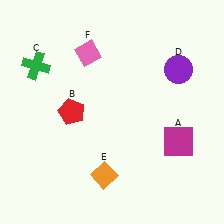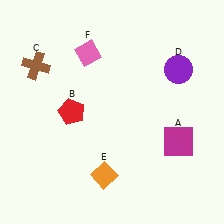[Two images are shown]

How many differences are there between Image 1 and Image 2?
There is 1 difference between the two images.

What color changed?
The cross (C) changed from green in Image 1 to brown in Image 2.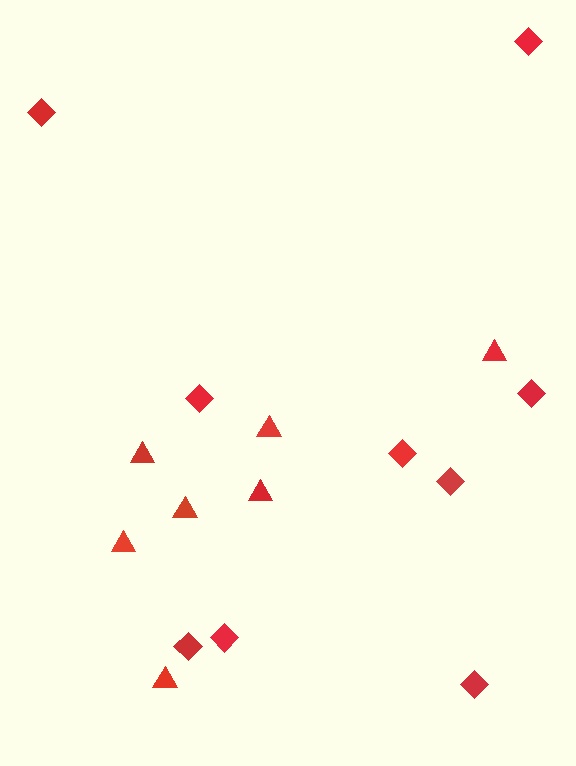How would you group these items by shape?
There are 2 groups: one group of diamonds (9) and one group of triangles (7).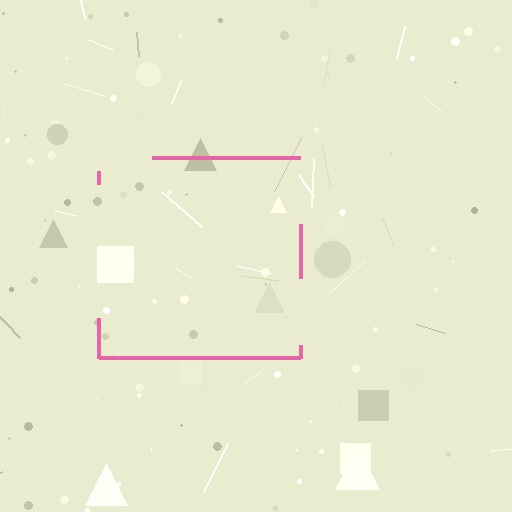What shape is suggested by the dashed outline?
The dashed outline suggests a square.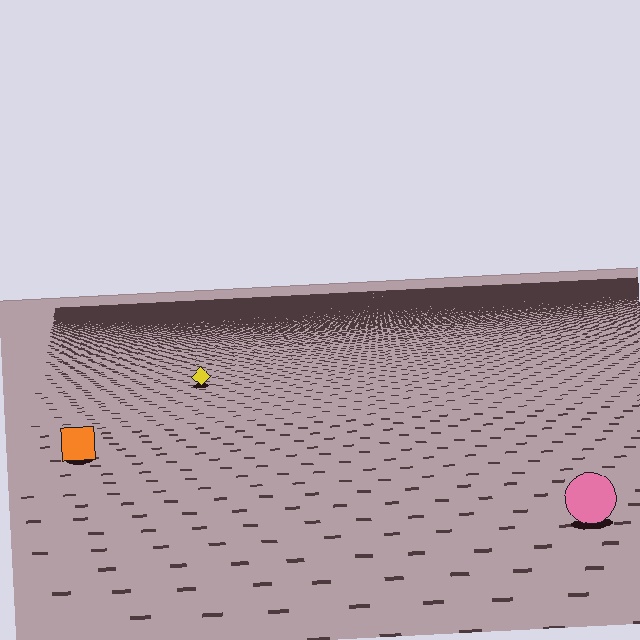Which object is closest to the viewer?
The pink circle is closest. The texture marks near it are larger and more spread out.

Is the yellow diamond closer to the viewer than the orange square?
No. The orange square is closer — you can tell from the texture gradient: the ground texture is coarser near it.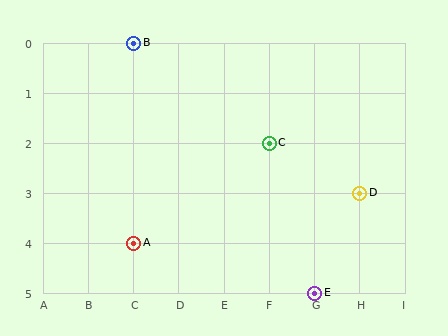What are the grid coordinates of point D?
Point D is at grid coordinates (H, 3).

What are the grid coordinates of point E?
Point E is at grid coordinates (G, 5).